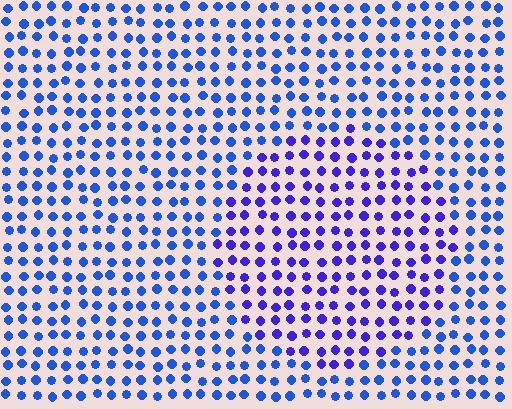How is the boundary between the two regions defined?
The boundary is defined purely by a slight shift in hue (about 27 degrees). Spacing, size, and orientation are identical on both sides.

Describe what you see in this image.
The image is filled with small blue elements in a uniform arrangement. A circle-shaped region is visible where the elements are tinted to a slightly different hue, forming a subtle color boundary.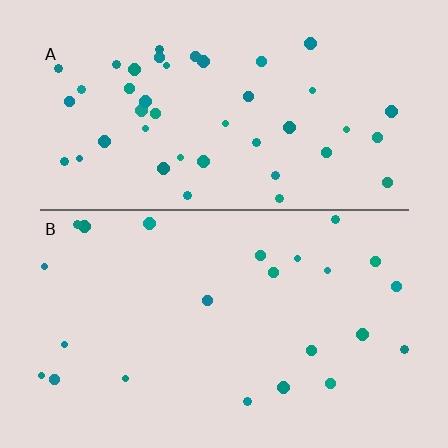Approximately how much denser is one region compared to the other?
Approximately 2.0× — region A over region B.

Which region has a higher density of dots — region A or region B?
A (the top).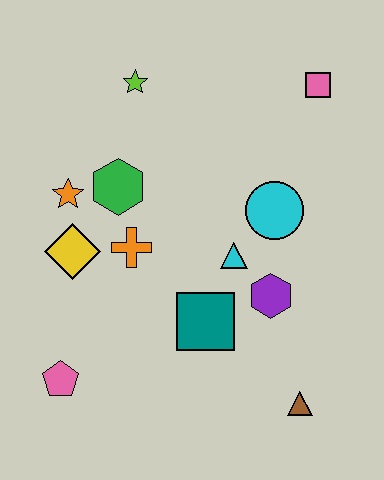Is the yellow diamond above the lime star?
No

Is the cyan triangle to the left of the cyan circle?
Yes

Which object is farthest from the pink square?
The pink pentagon is farthest from the pink square.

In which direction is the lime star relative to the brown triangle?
The lime star is above the brown triangle.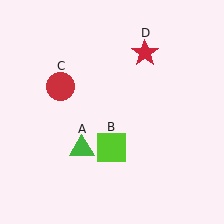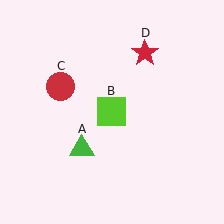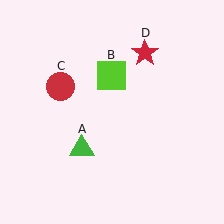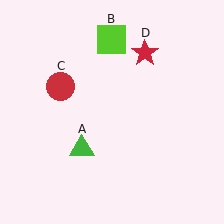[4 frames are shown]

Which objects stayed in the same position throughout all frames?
Green triangle (object A) and red circle (object C) and red star (object D) remained stationary.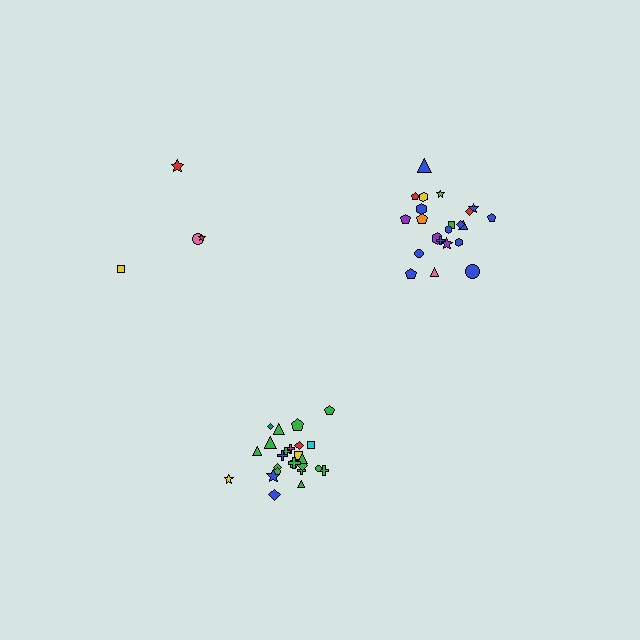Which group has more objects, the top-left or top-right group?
The top-right group.